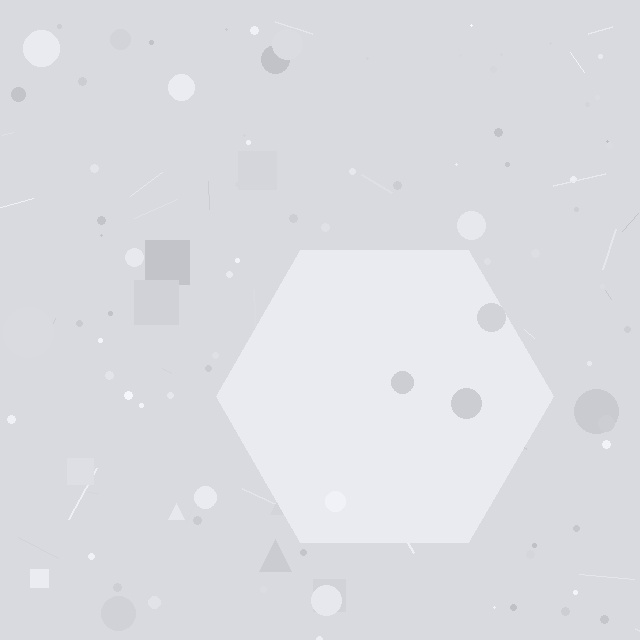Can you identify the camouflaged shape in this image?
The camouflaged shape is a hexagon.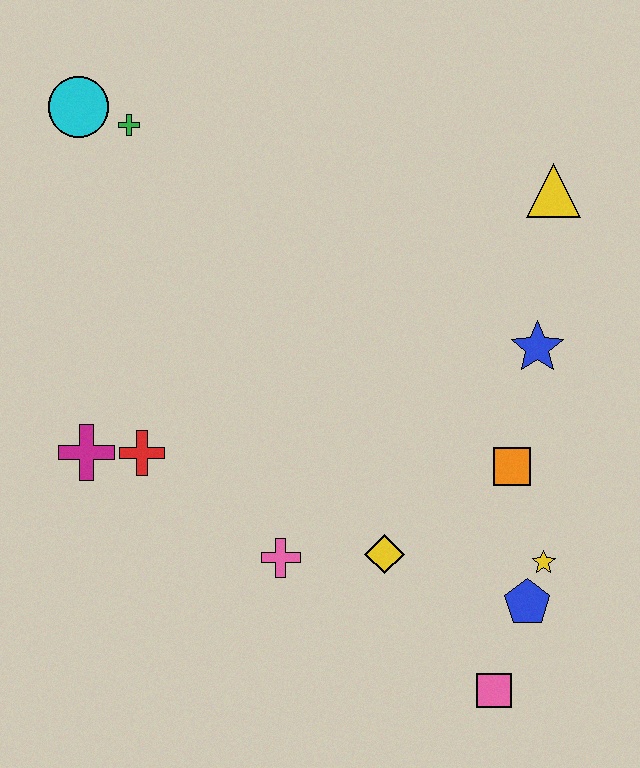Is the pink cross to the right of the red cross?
Yes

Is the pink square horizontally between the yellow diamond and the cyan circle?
No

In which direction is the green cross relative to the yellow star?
The green cross is above the yellow star.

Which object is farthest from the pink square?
The cyan circle is farthest from the pink square.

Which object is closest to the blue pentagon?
The yellow star is closest to the blue pentagon.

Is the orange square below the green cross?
Yes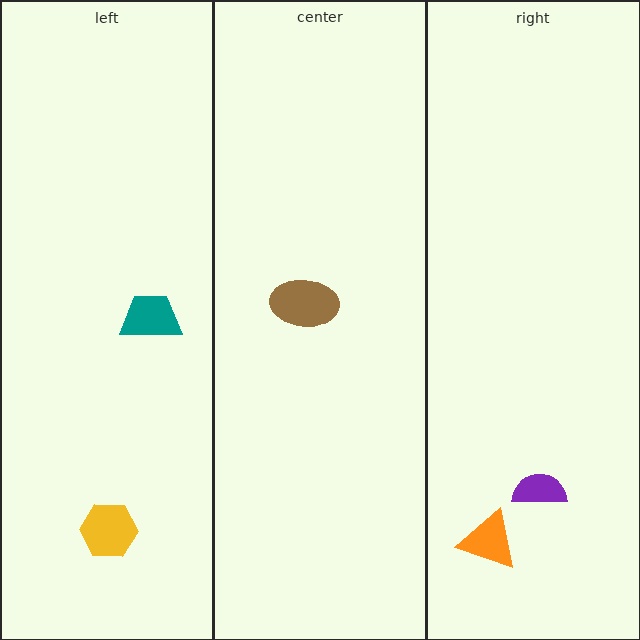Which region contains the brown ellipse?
The center region.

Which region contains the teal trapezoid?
The left region.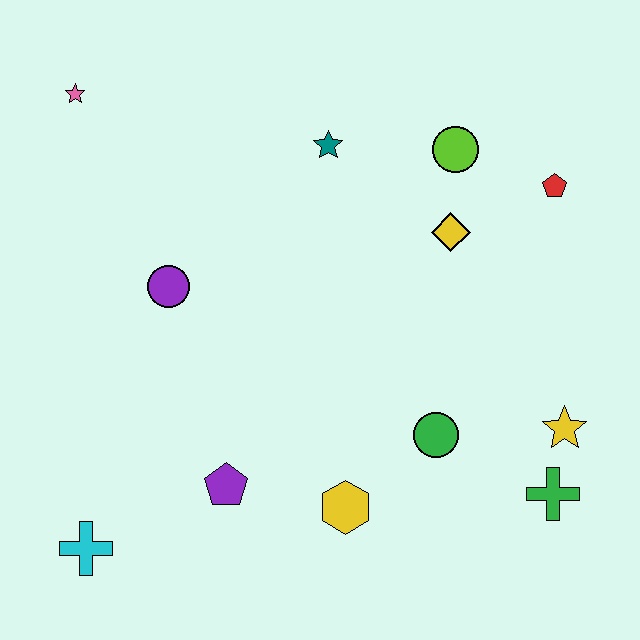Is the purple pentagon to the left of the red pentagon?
Yes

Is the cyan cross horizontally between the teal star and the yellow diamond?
No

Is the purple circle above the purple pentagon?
Yes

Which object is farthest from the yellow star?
The pink star is farthest from the yellow star.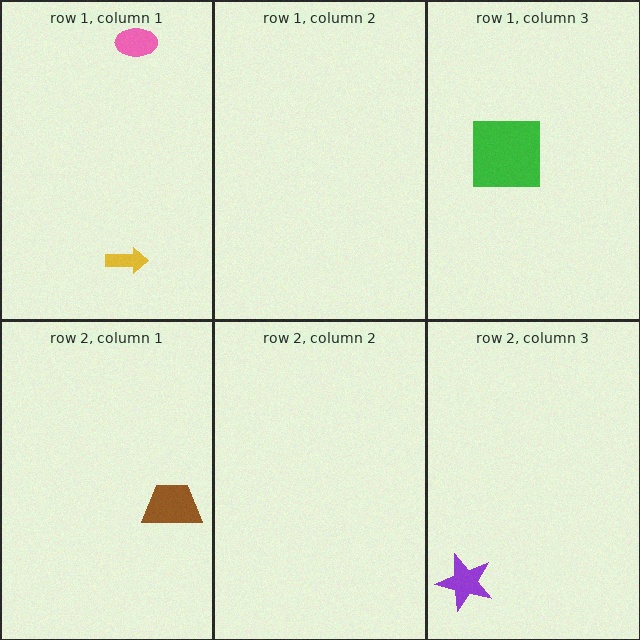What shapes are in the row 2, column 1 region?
The brown trapezoid.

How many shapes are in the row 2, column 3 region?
1.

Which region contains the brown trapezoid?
The row 2, column 1 region.